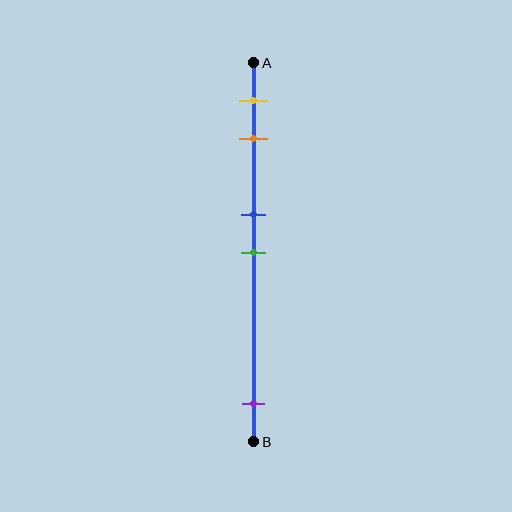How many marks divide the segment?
There are 5 marks dividing the segment.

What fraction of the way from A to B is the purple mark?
The purple mark is approximately 90% (0.9) of the way from A to B.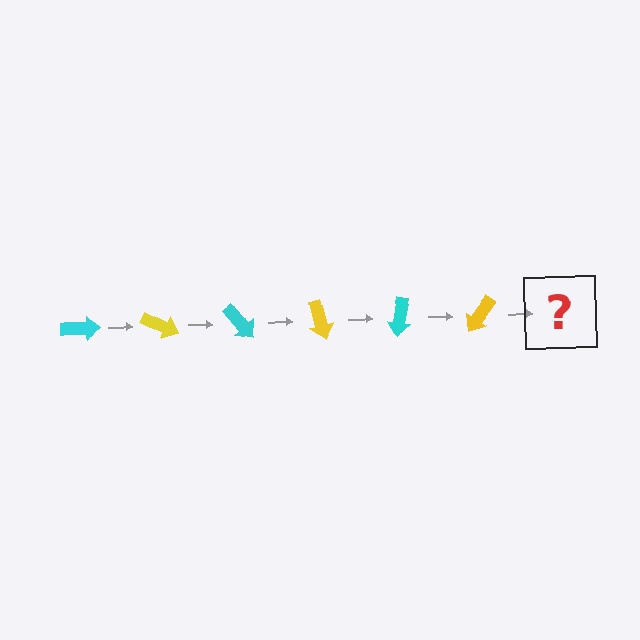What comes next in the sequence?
The next element should be a cyan arrow, rotated 150 degrees from the start.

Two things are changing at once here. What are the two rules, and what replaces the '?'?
The two rules are that it rotates 25 degrees each step and the color cycles through cyan and yellow. The '?' should be a cyan arrow, rotated 150 degrees from the start.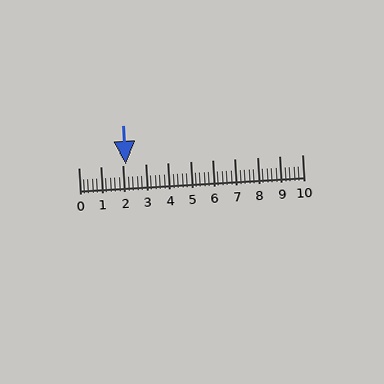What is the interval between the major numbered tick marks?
The major tick marks are spaced 1 units apart.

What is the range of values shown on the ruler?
The ruler shows values from 0 to 10.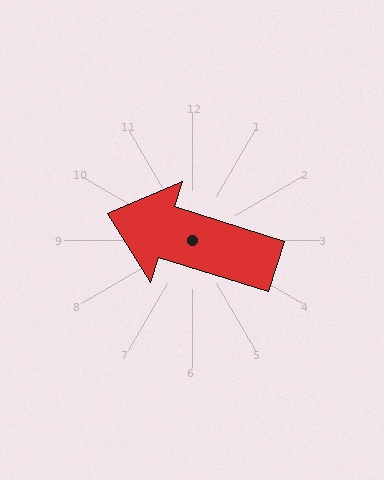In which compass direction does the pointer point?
West.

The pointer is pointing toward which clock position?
Roughly 10 o'clock.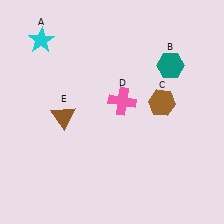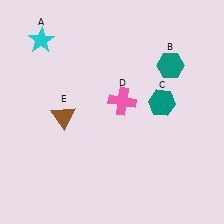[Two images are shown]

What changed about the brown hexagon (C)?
In Image 1, C is brown. In Image 2, it changed to teal.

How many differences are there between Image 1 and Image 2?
There is 1 difference between the two images.